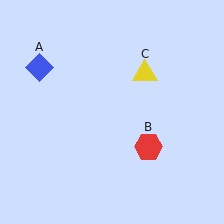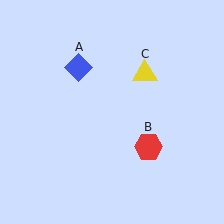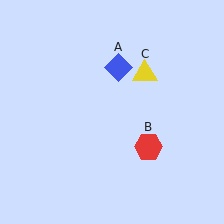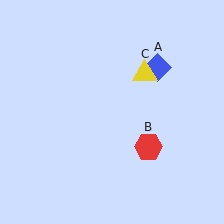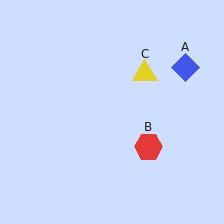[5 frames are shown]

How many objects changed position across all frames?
1 object changed position: blue diamond (object A).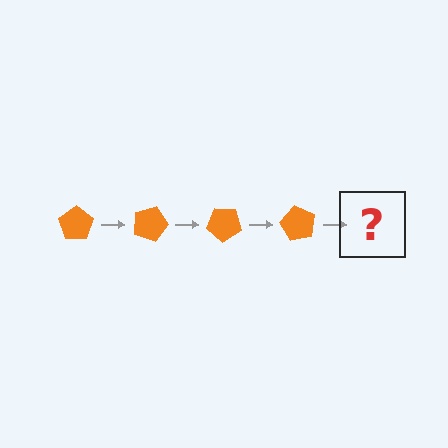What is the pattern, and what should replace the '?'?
The pattern is that the pentagon rotates 20 degrees each step. The '?' should be an orange pentagon rotated 80 degrees.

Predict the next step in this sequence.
The next step is an orange pentagon rotated 80 degrees.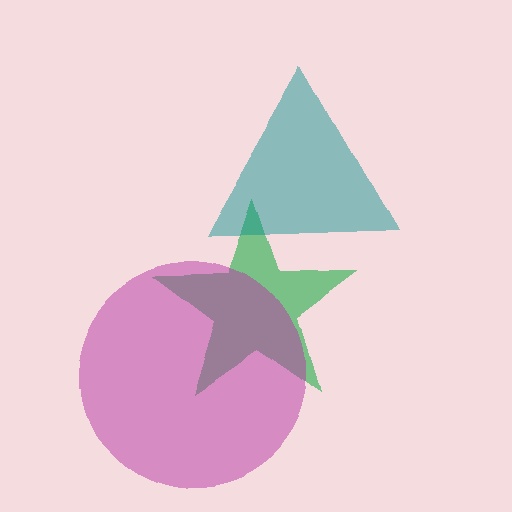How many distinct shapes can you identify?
There are 3 distinct shapes: a green star, a teal triangle, a magenta circle.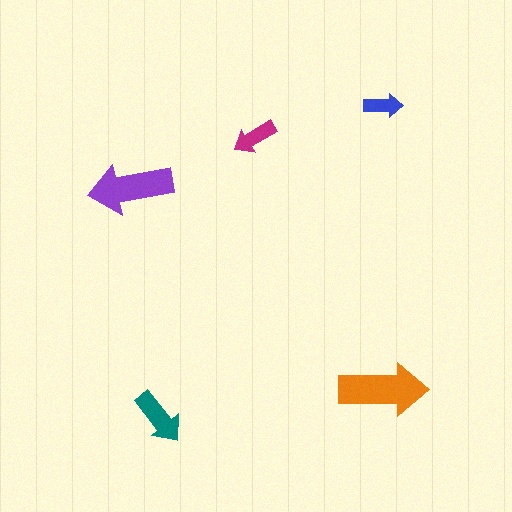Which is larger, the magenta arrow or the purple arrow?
The purple one.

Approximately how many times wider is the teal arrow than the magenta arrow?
About 1.5 times wider.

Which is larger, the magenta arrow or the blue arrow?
The magenta one.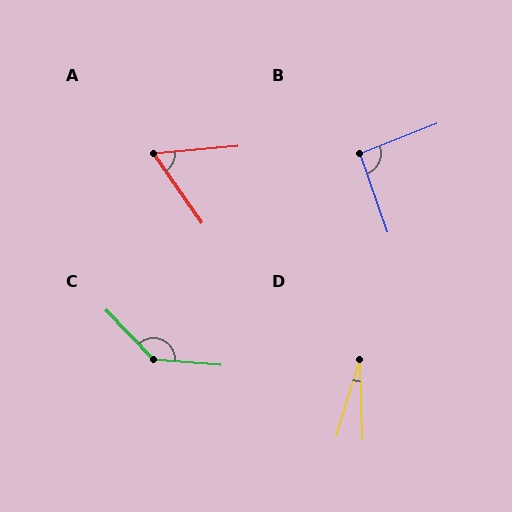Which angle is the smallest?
D, at approximately 19 degrees.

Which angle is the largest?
C, at approximately 138 degrees.